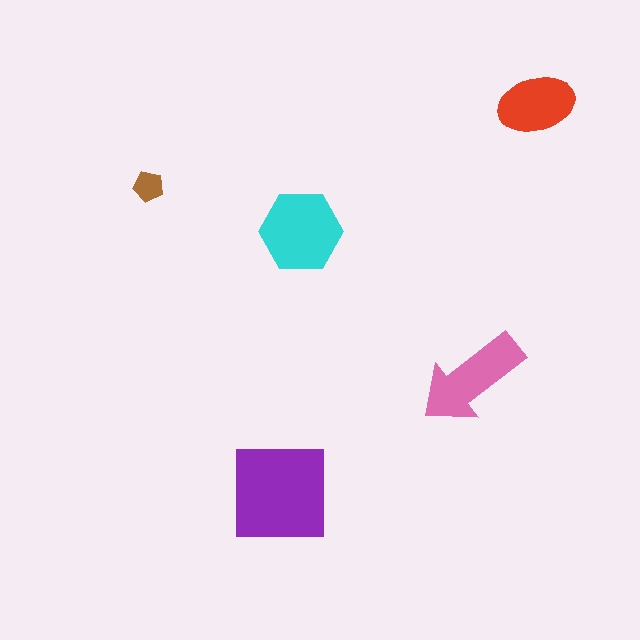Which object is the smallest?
The brown pentagon.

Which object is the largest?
The purple square.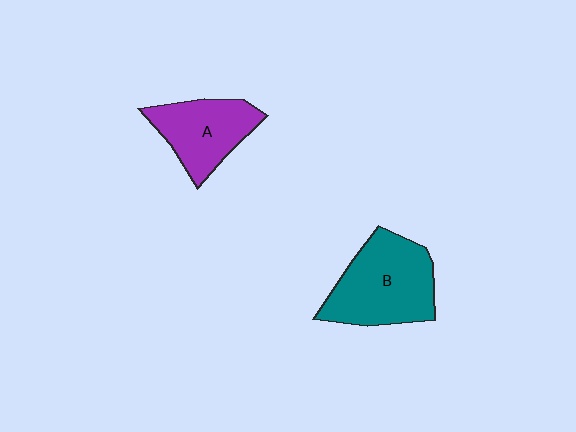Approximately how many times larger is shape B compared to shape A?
Approximately 1.4 times.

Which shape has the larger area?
Shape B (teal).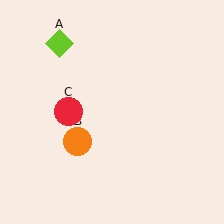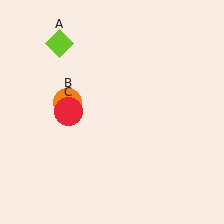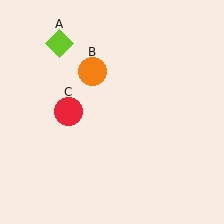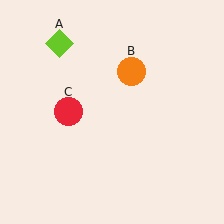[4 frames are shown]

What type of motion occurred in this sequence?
The orange circle (object B) rotated clockwise around the center of the scene.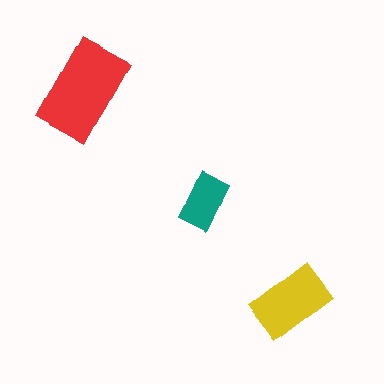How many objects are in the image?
There are 3 objects in the image.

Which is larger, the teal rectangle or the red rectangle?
The red one.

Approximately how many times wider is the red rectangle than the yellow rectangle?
About 1.5 times wider.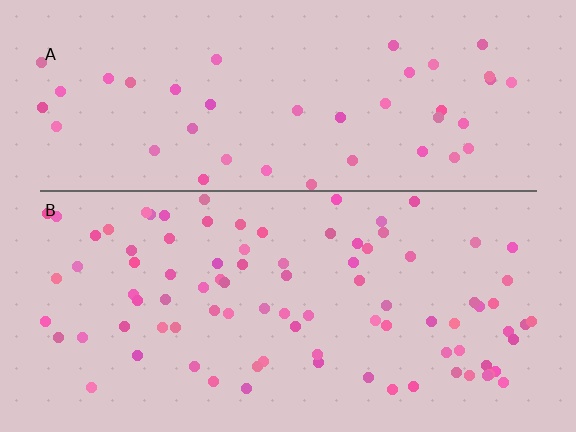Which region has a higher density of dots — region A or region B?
B (the bottom).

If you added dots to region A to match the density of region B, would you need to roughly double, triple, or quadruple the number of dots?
Approximately double.